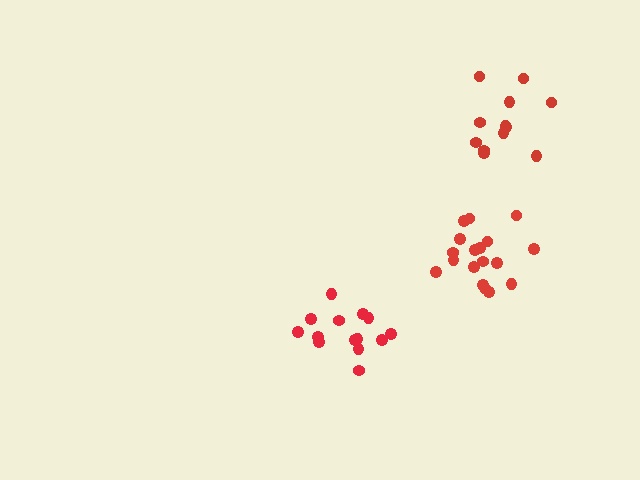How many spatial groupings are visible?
There are 3 spatial groupings.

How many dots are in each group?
Group 1: 18 dots, Group 2: 14 dots, Group 3: 12 dots (44 total).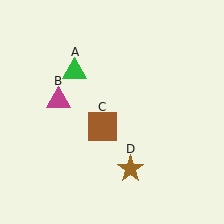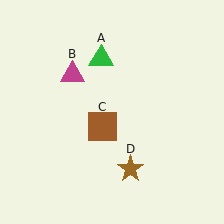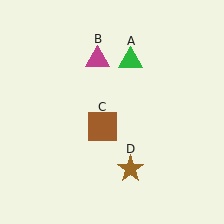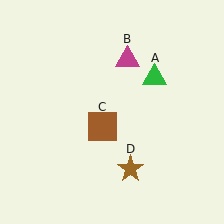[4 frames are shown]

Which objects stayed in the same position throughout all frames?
Brown square (object C) and brown star (object D) remained stationary.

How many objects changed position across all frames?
2 objects changed position: green triangle (object A), magenta triangle (object B).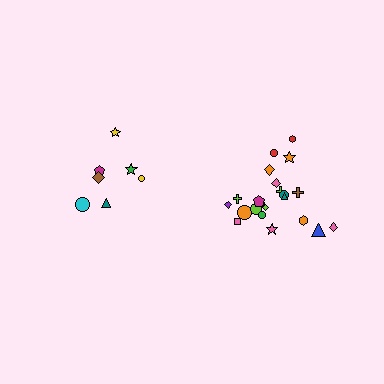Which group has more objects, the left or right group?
The right group.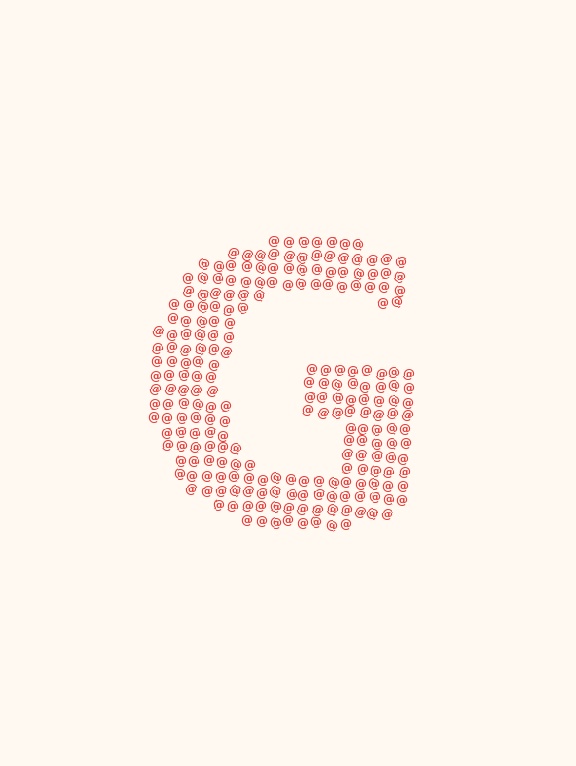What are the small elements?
The small elements are at signs.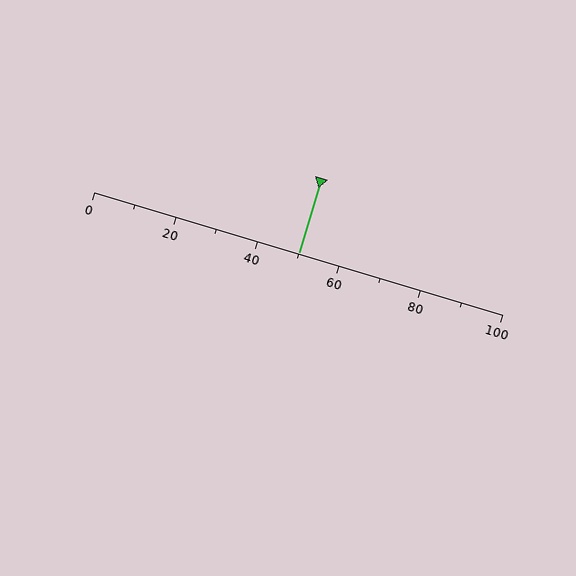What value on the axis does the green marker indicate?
The marker indicates approximately 50.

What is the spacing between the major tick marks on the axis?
The major ticks are spaced 20 apart.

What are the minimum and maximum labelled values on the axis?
The axis runs from 0 to 100.